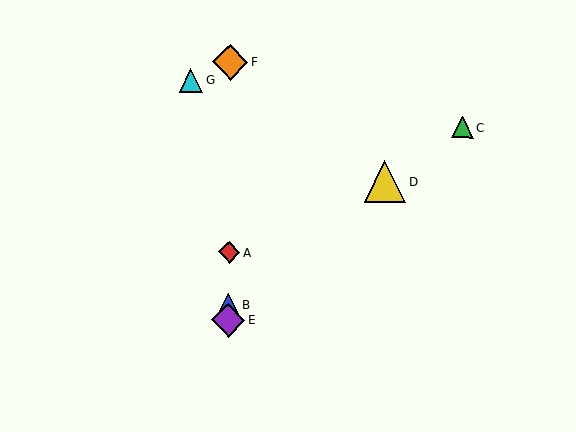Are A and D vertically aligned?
No, A is at x≈229 and D is at x≈385.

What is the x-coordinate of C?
Object C is at x≈462.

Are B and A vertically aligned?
Yes, both are at x≈228.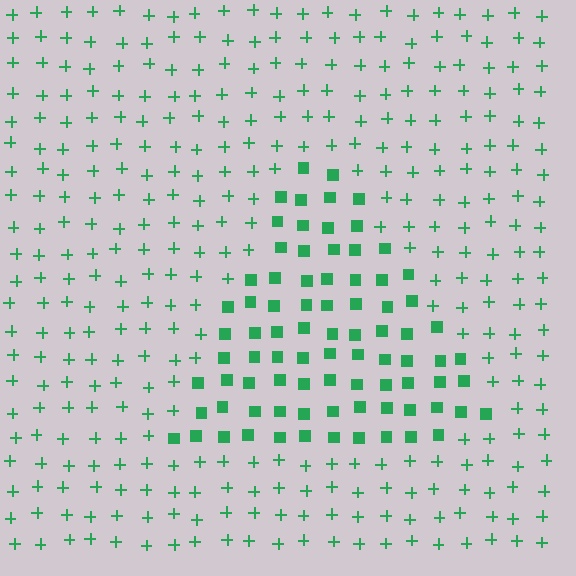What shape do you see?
I see a triangle.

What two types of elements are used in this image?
The image uses squares inside the triangle region and plus signs outside it.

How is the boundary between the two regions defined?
The boundary is defined by a change in element shape: squares inside vs. plus signs outside. All elements share the same color and spacing.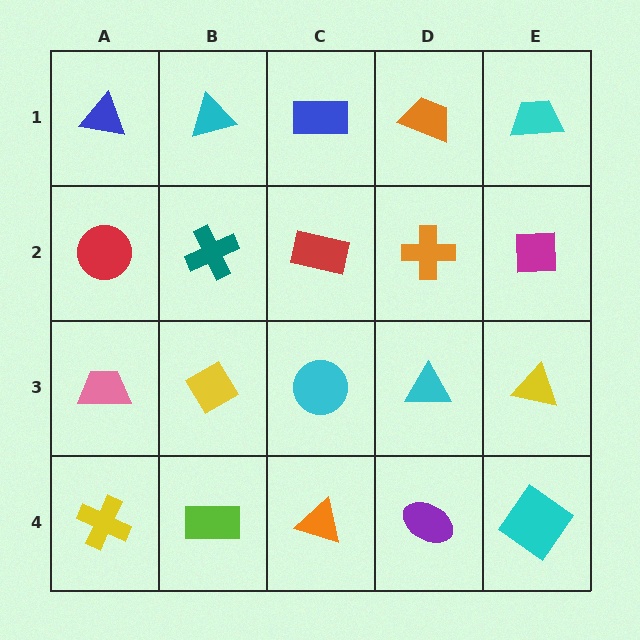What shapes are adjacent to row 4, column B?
A yellow diamond (row 3, column B), a yellow cross (row 4, column A), an orange triangle (row 4, column C).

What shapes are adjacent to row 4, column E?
A yellow triangle (row 3, column E), a purple ellipse (row 4, column D).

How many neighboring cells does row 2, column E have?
3.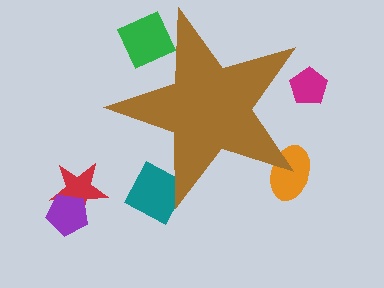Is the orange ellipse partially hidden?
Yes, the orange ellipse is partially hidden behind the brown star.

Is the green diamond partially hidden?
Yes, the green diamond is partially hidden behind the brown star.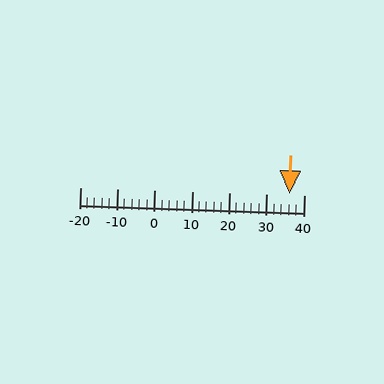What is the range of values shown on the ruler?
The ruler shows values from -20 to 40.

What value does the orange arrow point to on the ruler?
The orange arrow points to approximately 36.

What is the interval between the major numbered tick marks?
The major tick marks are spaced 10 units apart.